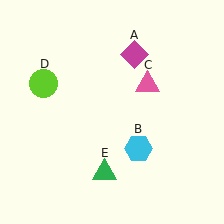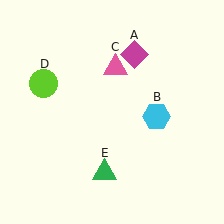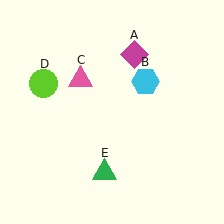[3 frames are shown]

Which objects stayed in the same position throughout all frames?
Magenta diamond (object A) and lime circle (object D) and green triangle (object E) remained stationary.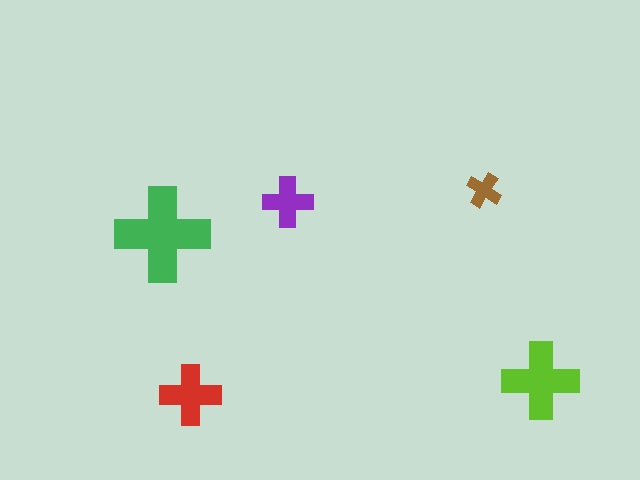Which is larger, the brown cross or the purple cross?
The purple one.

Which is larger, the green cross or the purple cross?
The green one.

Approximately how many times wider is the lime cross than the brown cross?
About 2 times wider.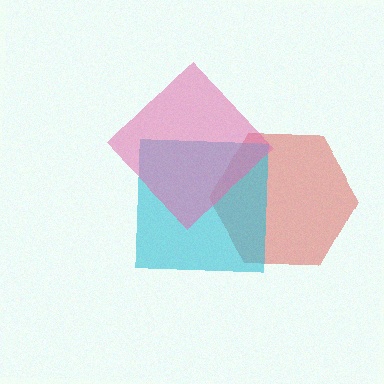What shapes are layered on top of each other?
The layered shapes are: a red hexagon, a cyan square, a pink diamond.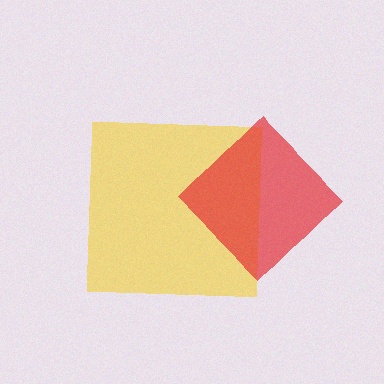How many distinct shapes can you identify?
There are 2 distinct shapes: a yellow square, a red diamond.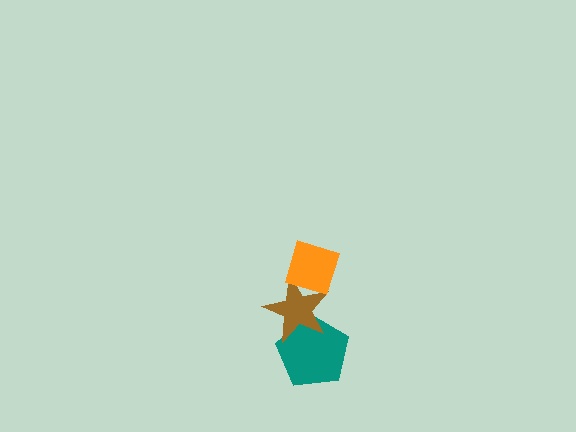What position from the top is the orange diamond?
The orange diamond is 1st from the top.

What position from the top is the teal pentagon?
The teal pentagon is 3rd from the top.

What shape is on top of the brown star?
The orange diamond is on top of the brown star.